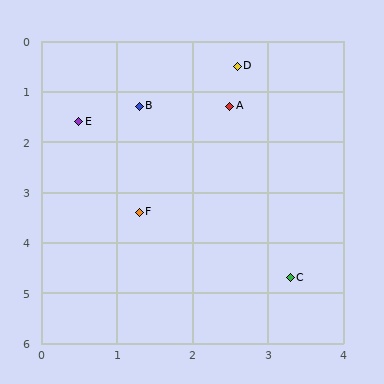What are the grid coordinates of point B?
Point B is at approximately (1.3, 1.3).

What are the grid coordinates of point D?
Point D is at approximately (2.6, 0.5).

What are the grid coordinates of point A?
Point A is at approximately (2.5, 1.3).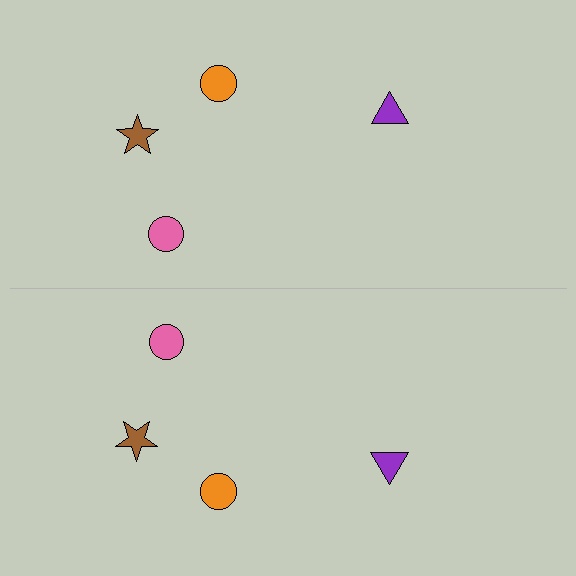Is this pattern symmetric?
Yes, this pattern has bilateral (reflection) symmetry.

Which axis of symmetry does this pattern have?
The pattern has a horizontal axis of symmetry running through the center of the image.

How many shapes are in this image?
There are 8 shapes in this image.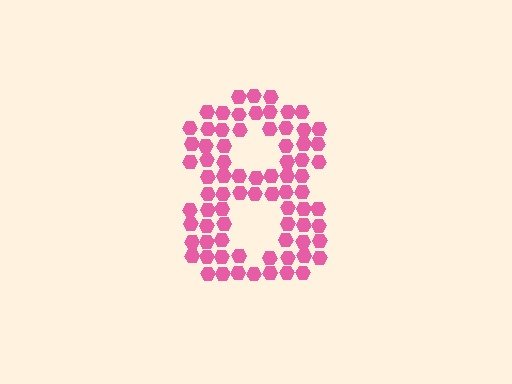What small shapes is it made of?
It is made of small hexagons.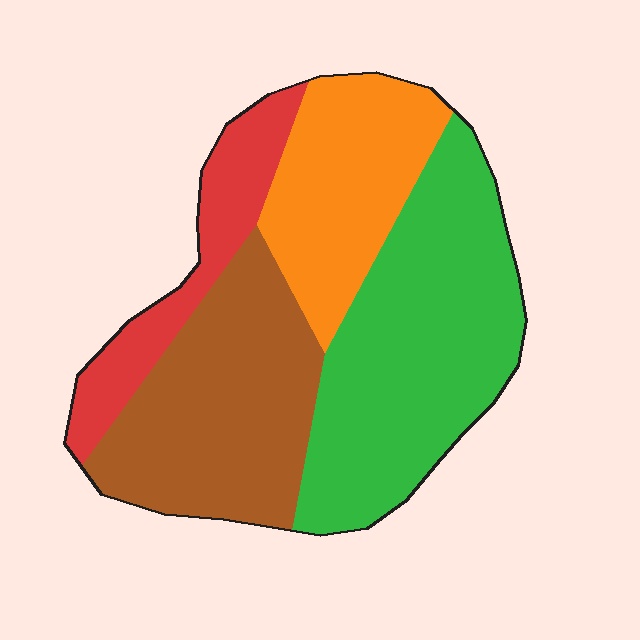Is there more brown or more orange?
Brown.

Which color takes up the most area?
Green, at roughly 35%.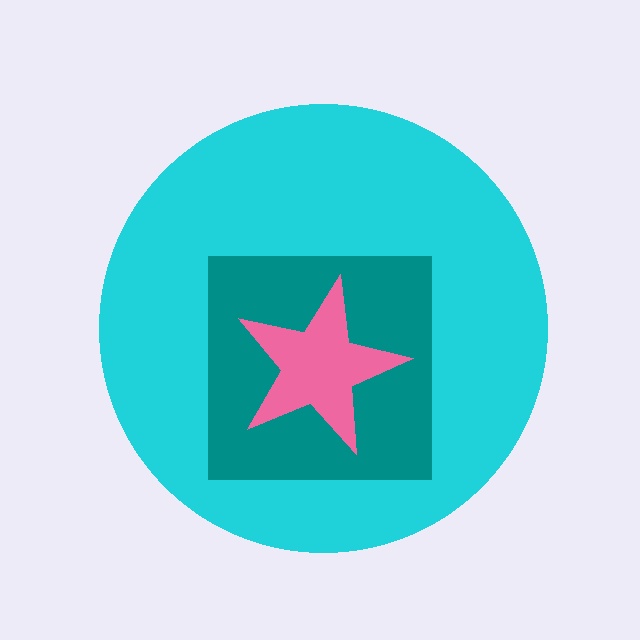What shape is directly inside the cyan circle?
The teal square.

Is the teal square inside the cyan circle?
Yes.